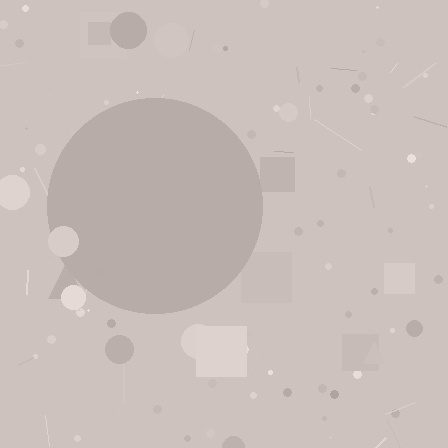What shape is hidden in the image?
A circle is hidden in the image.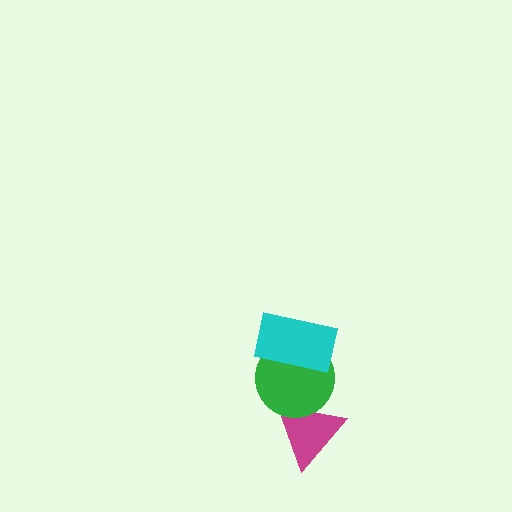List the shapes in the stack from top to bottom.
From top to bottom: the cyan rectangle, the green circle, the magenta triangle.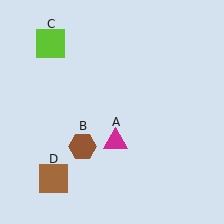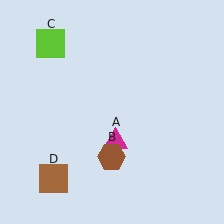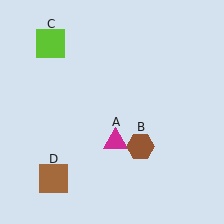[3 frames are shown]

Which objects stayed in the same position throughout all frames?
Magenta triangle (object A) and lime square (object C) and brown square (object D) remained stationary.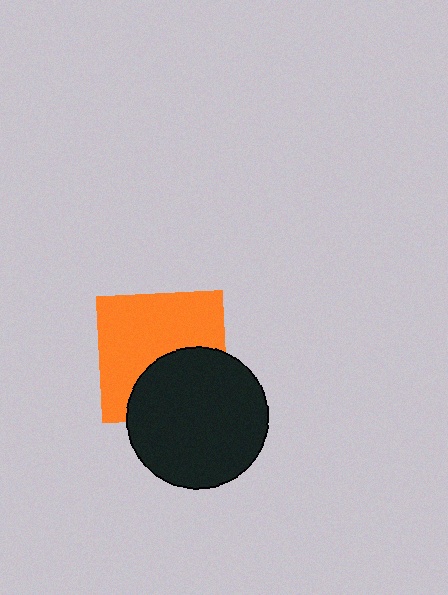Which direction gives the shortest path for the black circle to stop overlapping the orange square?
Moving down gives the shortest separation.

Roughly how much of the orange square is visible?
About half of it is visible (roughly 61%).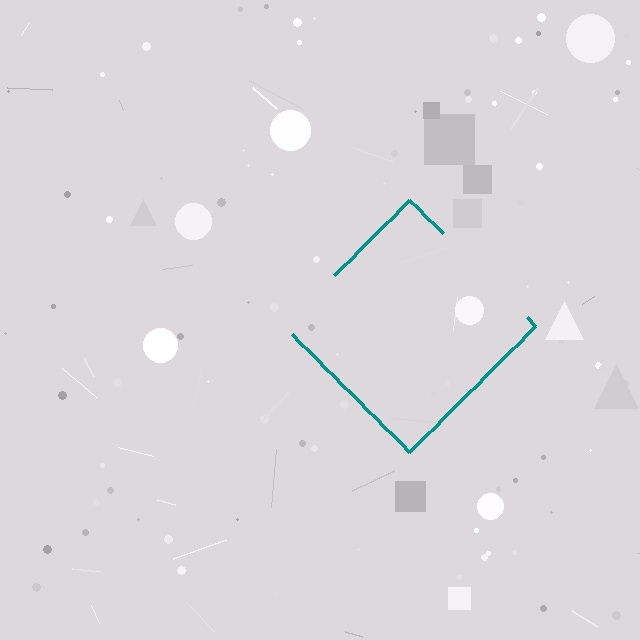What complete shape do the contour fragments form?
The contour fragments form a diamond.